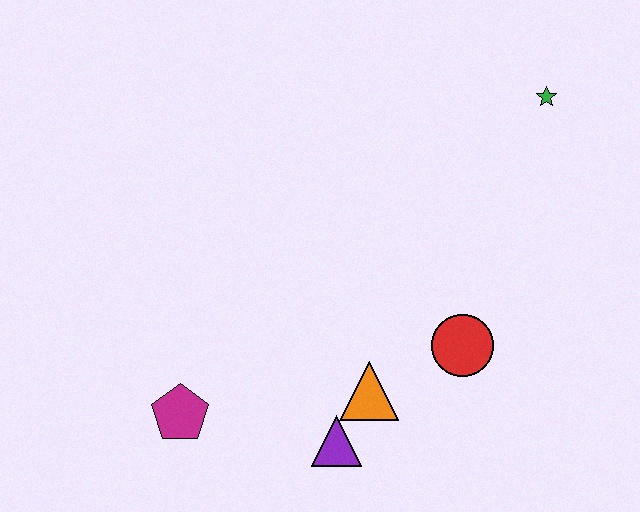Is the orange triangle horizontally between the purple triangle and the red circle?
Yes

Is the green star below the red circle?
No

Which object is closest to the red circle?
The orange triangle is closest to the red circle.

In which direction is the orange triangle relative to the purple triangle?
The orange triangle is above the purple triangle.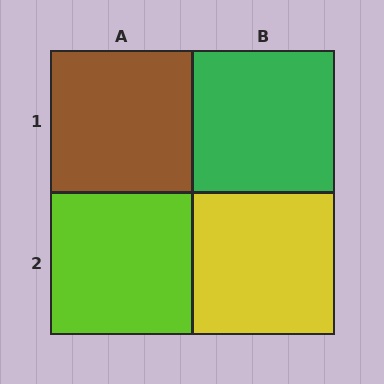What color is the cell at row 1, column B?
Green.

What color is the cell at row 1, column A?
Brown.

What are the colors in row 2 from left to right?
Lime, yellow.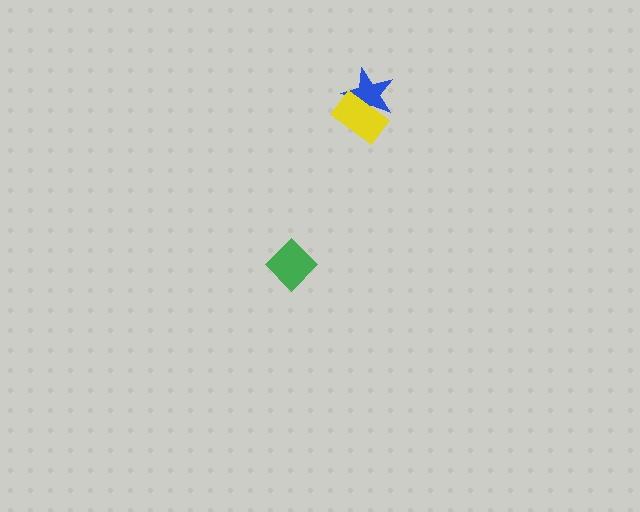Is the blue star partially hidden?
Yes, it is partially covered by another shape.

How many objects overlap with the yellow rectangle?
1 object overlaps with the yellow rectangle.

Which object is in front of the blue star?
The yellow rectangle is in front of the blue star.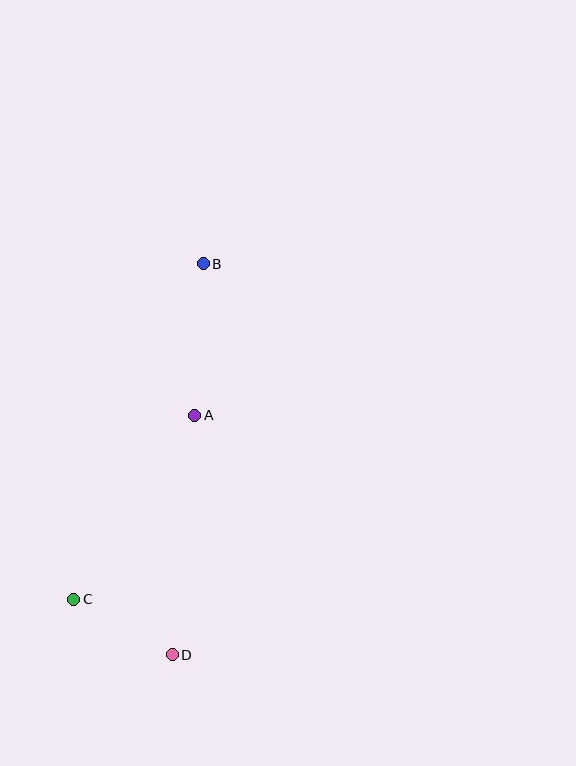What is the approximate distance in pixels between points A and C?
The distance between A and C is approximately 220 pixels.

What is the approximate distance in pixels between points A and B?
The distance between A and B is approximately 151 pixels.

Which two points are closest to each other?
Points C and D are closest to each other.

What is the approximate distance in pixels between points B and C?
The distance between B and C is approximately 359 pixels.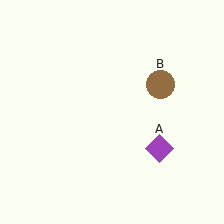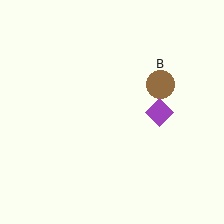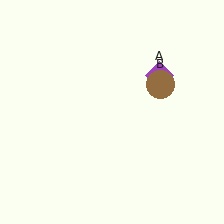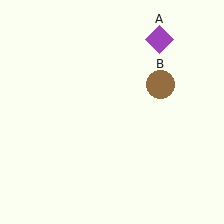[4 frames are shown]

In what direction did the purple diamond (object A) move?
The purple diamond (object A) moved up.